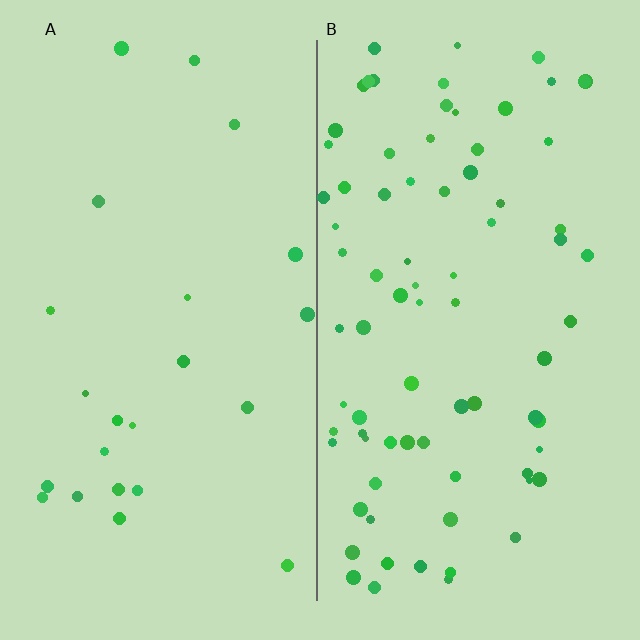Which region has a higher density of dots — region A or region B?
B (the right).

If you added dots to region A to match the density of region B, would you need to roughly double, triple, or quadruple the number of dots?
Approximately triple.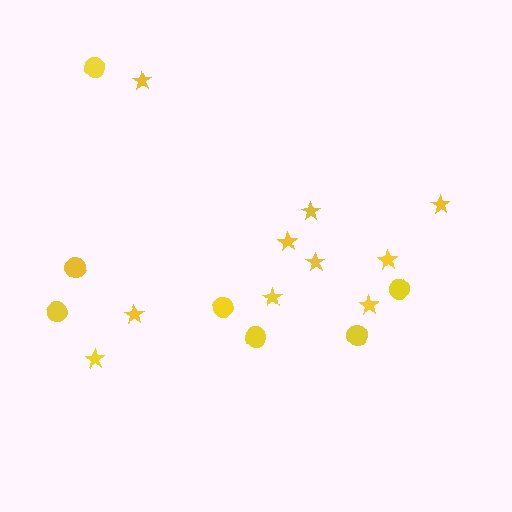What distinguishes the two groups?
There are 2 groups: one group of stars (10) and one group of circles (7).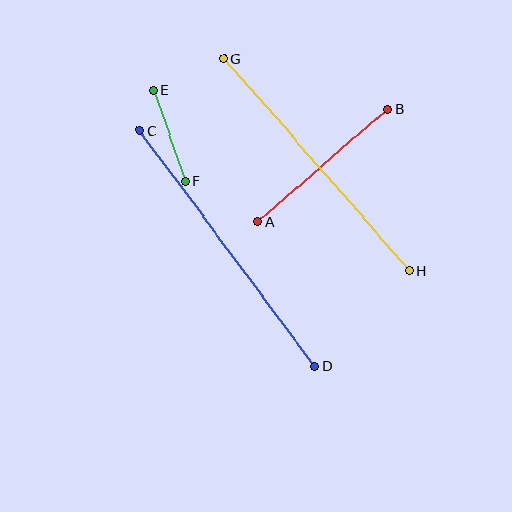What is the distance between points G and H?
The distance is approximately 282 pixels.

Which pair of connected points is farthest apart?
Points C and D are farthest apart.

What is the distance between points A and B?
The distance is approximately 172 pixels.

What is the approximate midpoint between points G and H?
The midpoint is at approximately (316, 164) pixels.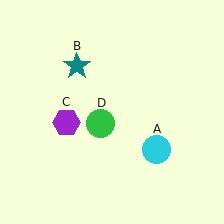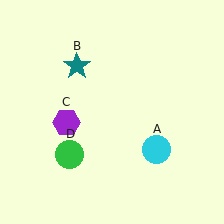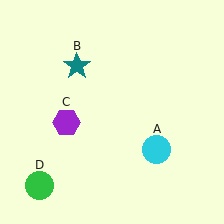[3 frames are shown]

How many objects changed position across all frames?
1 object changed position: green circle (object D).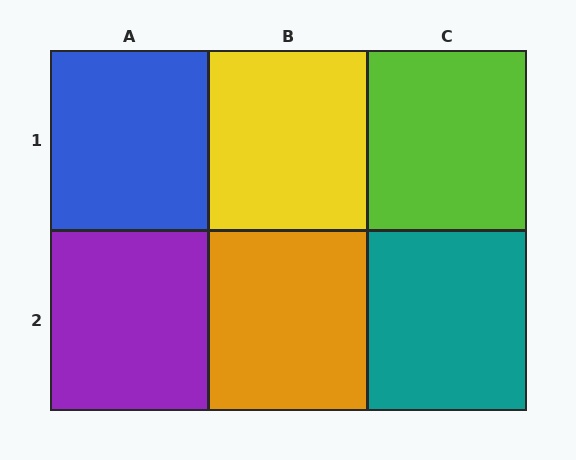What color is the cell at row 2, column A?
Purple.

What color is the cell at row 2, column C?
Teal.